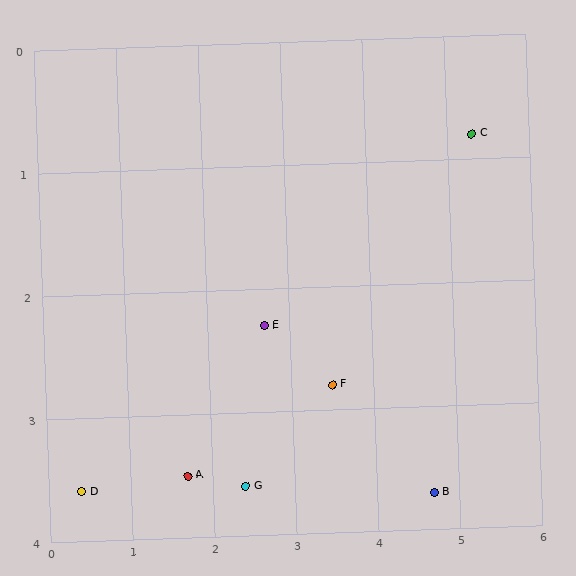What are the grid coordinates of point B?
Point B is at approximately (4.7, 3.7).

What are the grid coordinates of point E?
Point E is at approximately (2.7, 2.3).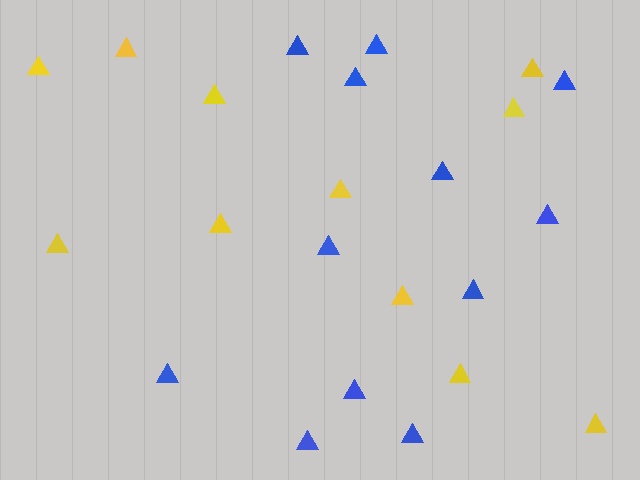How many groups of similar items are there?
There are 2 groups: one group of yellow triangles (11) and one group of blue triangles (12).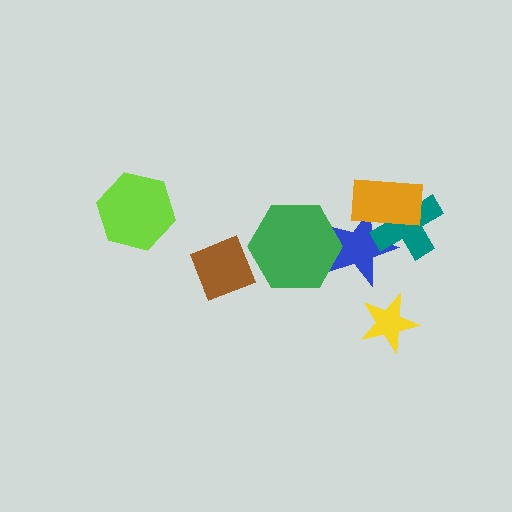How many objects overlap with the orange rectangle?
2 objects overlap with the orange rectangle.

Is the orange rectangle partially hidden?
No, no other shape covers it.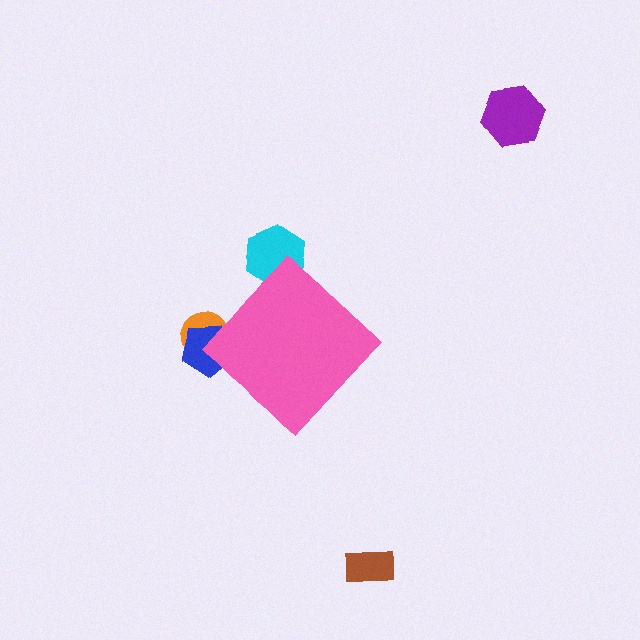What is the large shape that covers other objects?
A pink diamond.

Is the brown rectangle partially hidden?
No, the brown rectangle is fully visible.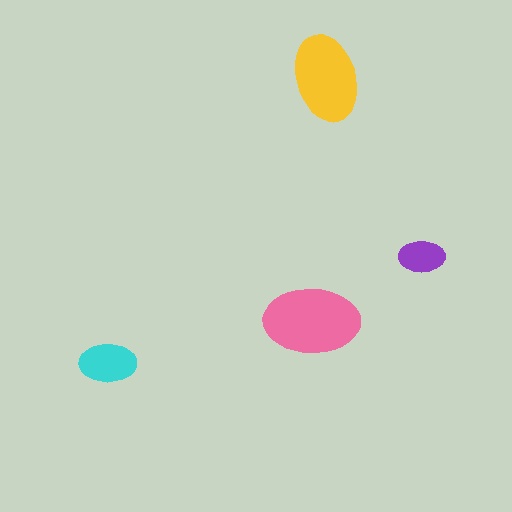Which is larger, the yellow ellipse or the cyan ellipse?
The yellow one.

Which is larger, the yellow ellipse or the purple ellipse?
The yellow one.